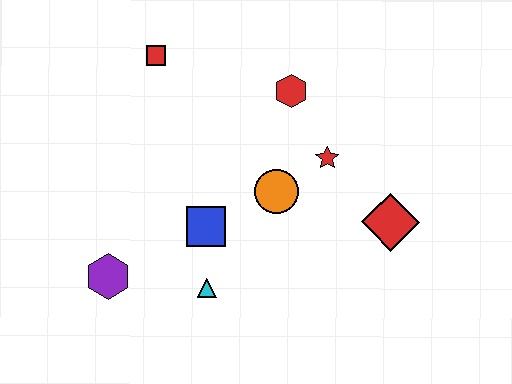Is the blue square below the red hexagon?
Yes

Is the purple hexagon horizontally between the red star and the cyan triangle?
No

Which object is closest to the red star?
The orange circle is closest to the red star.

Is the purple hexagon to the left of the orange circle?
Yes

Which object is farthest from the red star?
The purple hexagon is farthest from the red star.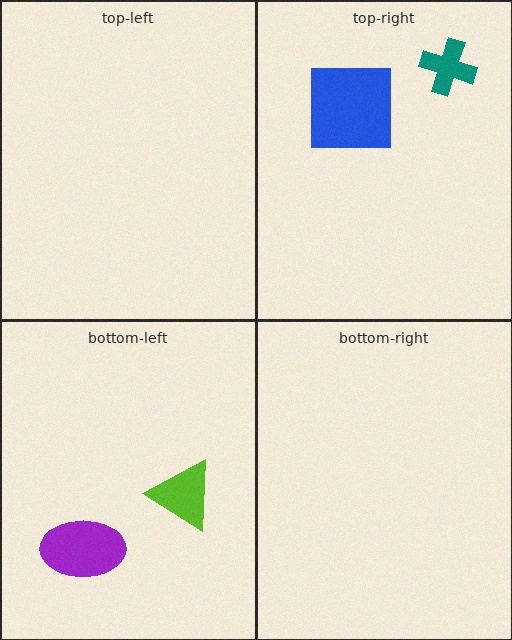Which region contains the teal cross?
The top-right region.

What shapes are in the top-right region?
The blue square, the teal cross.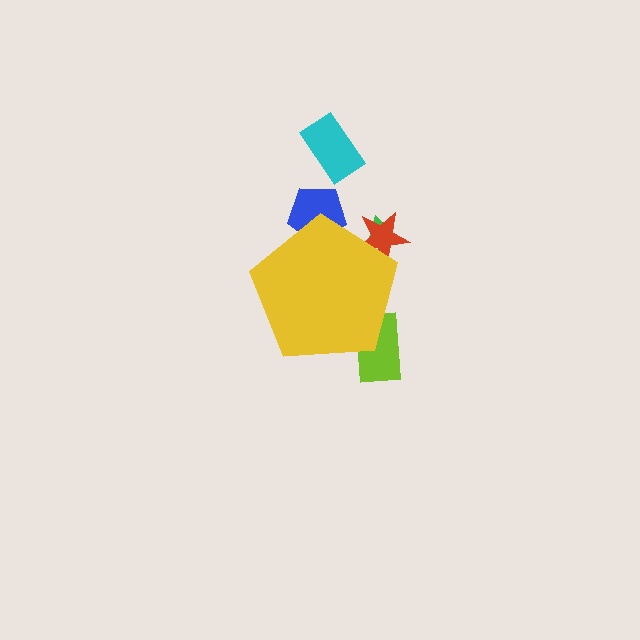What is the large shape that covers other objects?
A yellow pentagon.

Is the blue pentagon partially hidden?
Yes, the blue pentagon is partially hidden behind the yellow pentagon.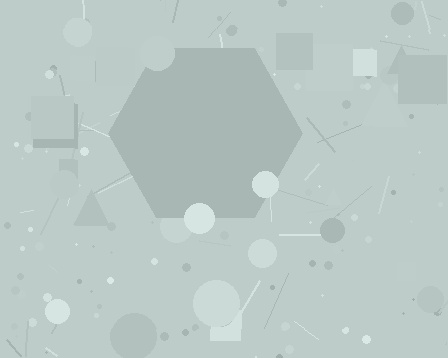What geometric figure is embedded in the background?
A hexagon is embedded in the background.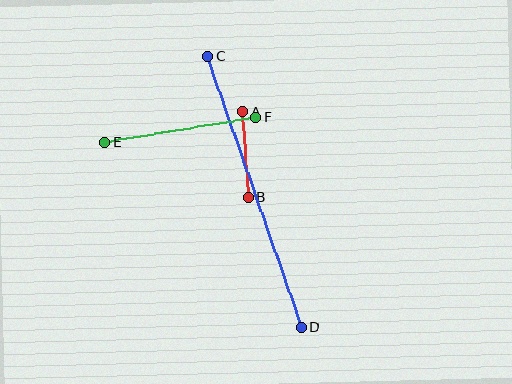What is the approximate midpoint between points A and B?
The midpoint is at approximately (246, 155) pixels.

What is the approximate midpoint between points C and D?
The midpoint is at approximately (254, 192) pixels.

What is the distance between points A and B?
The distance is approximately 85 pixels.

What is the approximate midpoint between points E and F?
The midpoint is at approximately (180, 130) pixels.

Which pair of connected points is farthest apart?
Points C and D are farthest apart.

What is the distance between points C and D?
The distance is approximately 286 pixels.